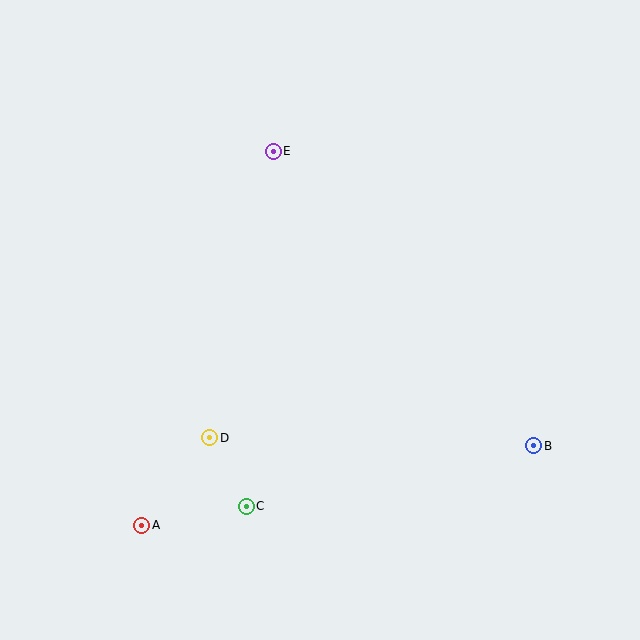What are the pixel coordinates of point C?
Point C is at (246, 506).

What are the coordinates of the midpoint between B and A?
The midpoint between B and A is at (338, 485).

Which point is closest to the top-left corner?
Point E is closest to the top-left corner.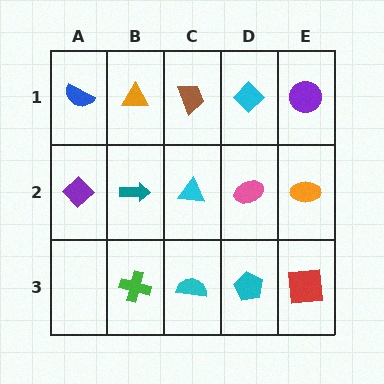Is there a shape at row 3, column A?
No, that cell is empty.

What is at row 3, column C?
A cyan semicircle.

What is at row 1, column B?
An orange triangle.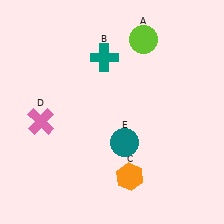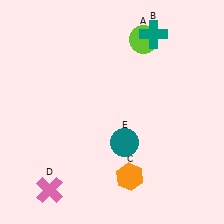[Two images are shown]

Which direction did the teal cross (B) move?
The teal cross (B) moved right.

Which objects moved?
The objects that moved are: the teal cross (B), the pink cross (D).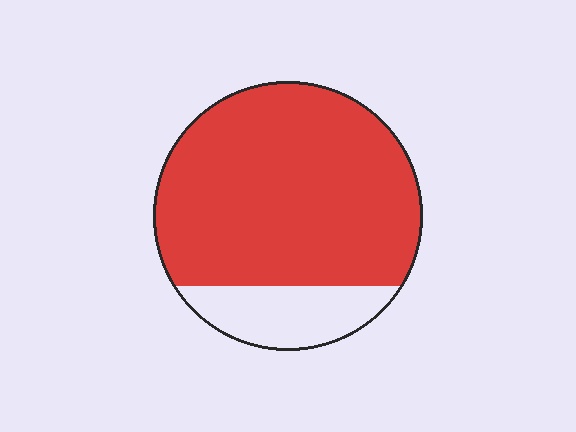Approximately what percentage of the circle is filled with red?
Approximately 80%.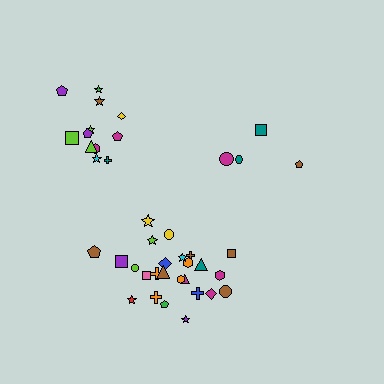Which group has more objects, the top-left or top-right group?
The top-left group.